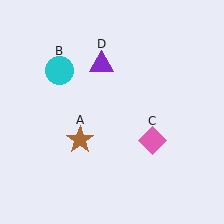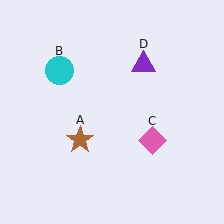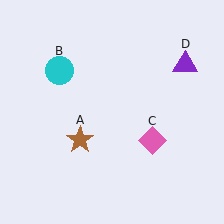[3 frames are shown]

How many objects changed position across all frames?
1 object changed position: purple triangle (object D).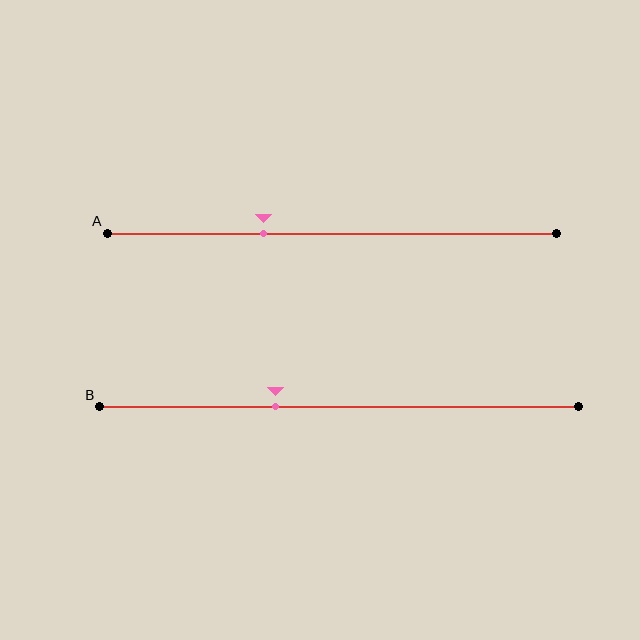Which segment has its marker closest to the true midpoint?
Segment B has its marker closest to the true midpoint.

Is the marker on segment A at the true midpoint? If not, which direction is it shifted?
No, the marker on segment A is shifted to the left by about 15% of the segment length.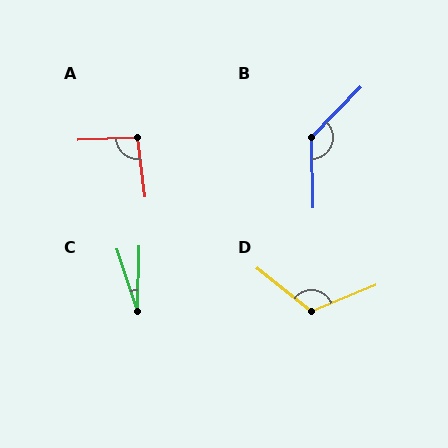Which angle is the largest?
B, at approximately 135 degrees.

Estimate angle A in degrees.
Approximately 95 degrees.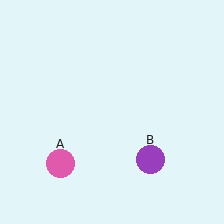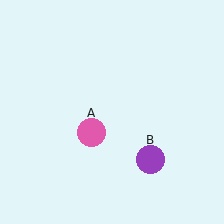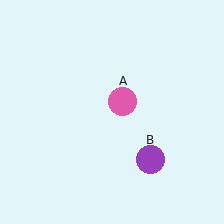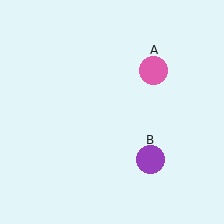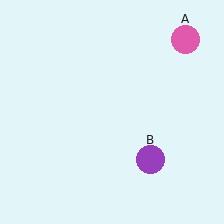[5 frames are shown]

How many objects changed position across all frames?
1 object changed position: pink circle (object A).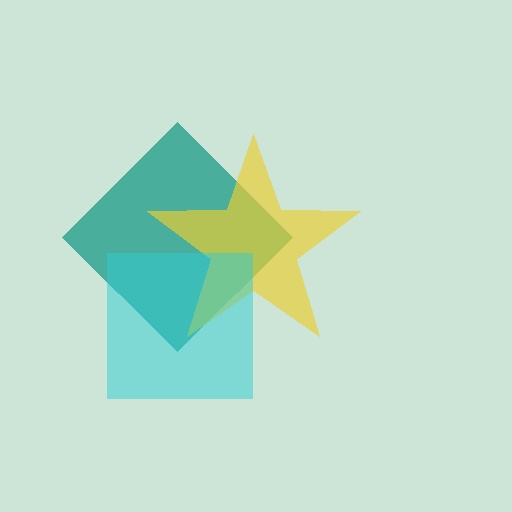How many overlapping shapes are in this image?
There are 3 overlapping shapes in the image.